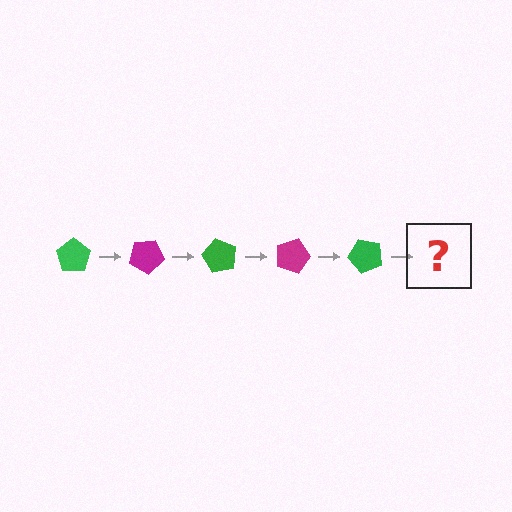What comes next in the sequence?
The next element should be a magenta pentagon, rotated 150 degrees from the start.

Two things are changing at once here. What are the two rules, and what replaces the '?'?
The two rules are that it rotates 30 degrees each step and the color cycles through green and magenta. The '?' should be a magenta pentagon, rotated 150 degrees from the start.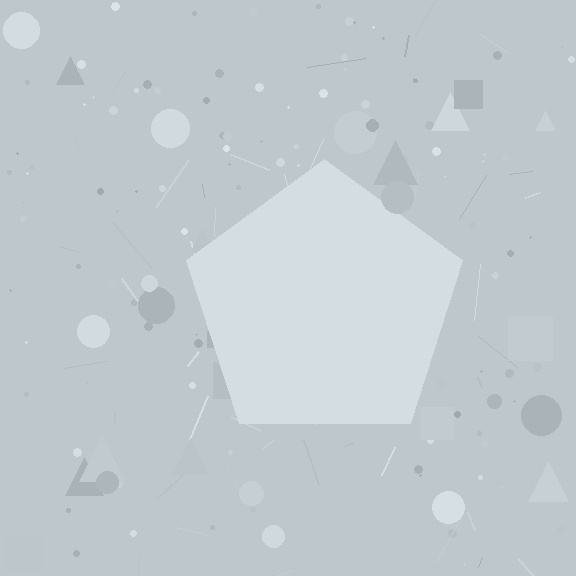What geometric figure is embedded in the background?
A pentagon is embedded in the background.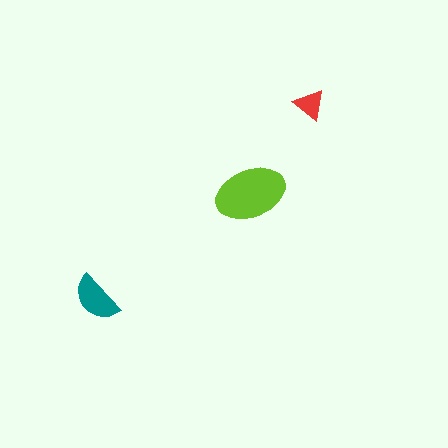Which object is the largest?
The lime ellipse.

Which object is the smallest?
The red triangle.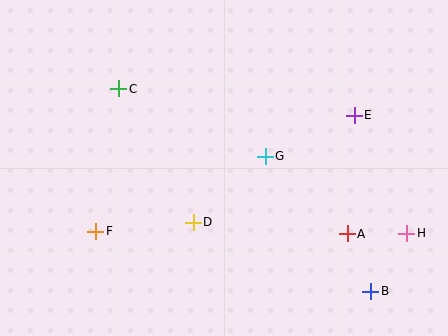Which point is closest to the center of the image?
Point G at (265, 156) is closest to the center.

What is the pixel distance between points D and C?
The distance between D and C is 153 pixels.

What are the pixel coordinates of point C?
Point C is at (119, 89).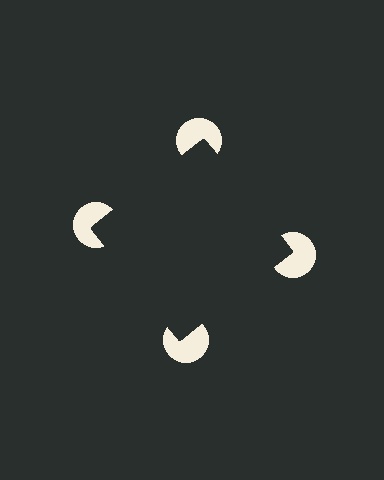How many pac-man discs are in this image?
There are 4 — one at each vertex of the illusory square.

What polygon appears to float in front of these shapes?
An illusory square — its edges are inferred from the aligned wedge cuts in the pac-man discs, not physically drawn.